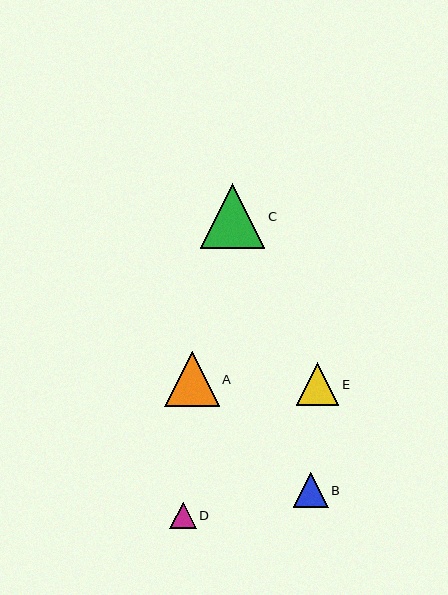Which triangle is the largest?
Triangle C is the largest with a size of approximately 64 pixels.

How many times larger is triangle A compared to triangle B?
Triangle A is approximately 1.6 times the size of triangle B.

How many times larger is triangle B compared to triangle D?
Triangle B is approximately 1.3 times the size of triangle D.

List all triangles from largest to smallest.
From largest to smallest: C, A, E, B, D.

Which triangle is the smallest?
Triangle D is the smallest with a size of approximately 26 pixels.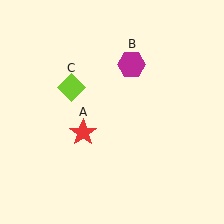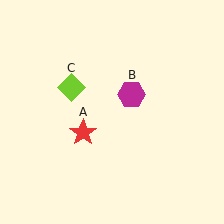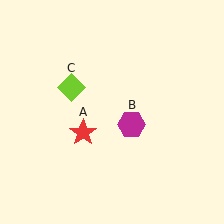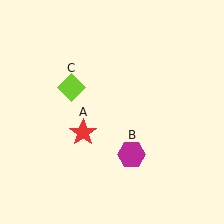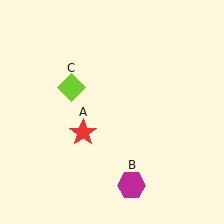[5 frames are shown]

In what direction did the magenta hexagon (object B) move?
The magenta hexagon (object B) moved down.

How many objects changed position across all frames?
1 object changed position: magenta hexagon (object B).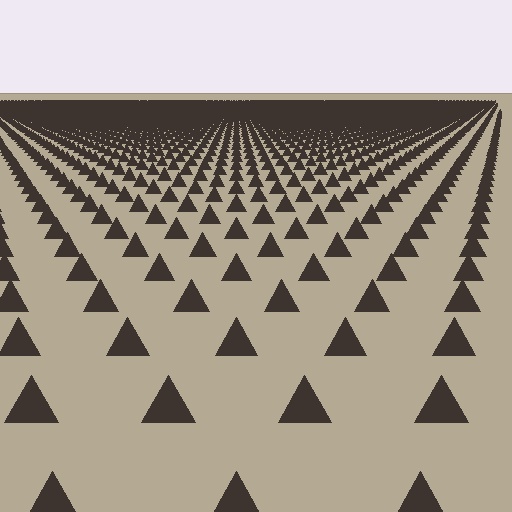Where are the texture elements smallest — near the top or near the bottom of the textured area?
Near the top.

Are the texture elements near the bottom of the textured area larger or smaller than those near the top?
Larger. Near the bottom, elements are closer to the viewer and appear at a bigger on-screen size.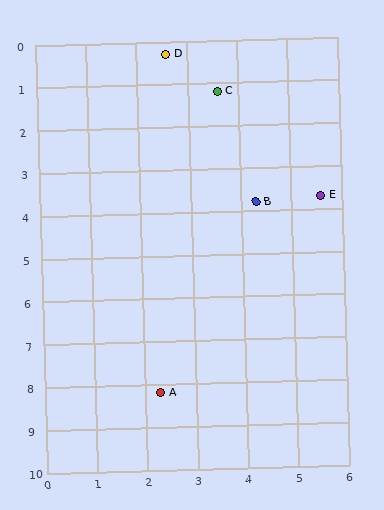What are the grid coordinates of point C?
Point C is at approximately (3.6, 1.2).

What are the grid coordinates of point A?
Point A is at approximately (2.3, 8.2).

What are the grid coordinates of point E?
Point E is at approximately (5.6, 3.7).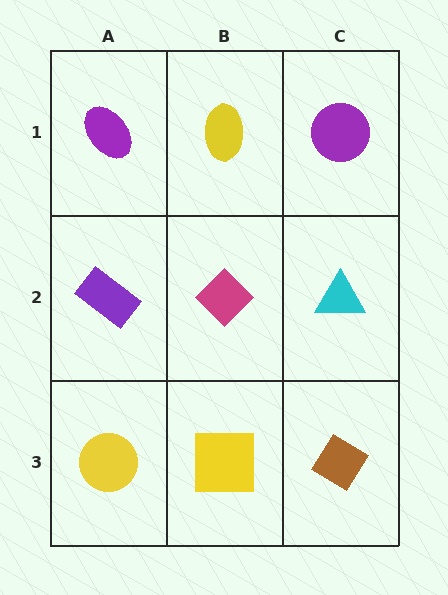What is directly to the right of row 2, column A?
A magenta diamond.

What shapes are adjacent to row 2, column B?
A yellow ellipse (row 1, column B), a yellow square (row 3, column B), a purple rectangle (row 2, column A), a cyan triangle (row 2, column C).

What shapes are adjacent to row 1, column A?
A purple rectangle (row 2, column A), a yellow ellipse (row 1, column B).